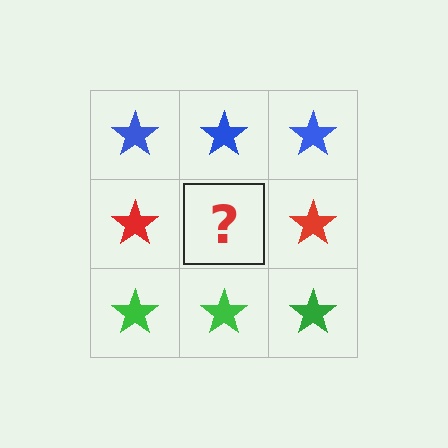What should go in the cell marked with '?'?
The missing cell should contain a red star.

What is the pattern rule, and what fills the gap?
The rule is that each row has a consistent color. The gap should be filled with a red star.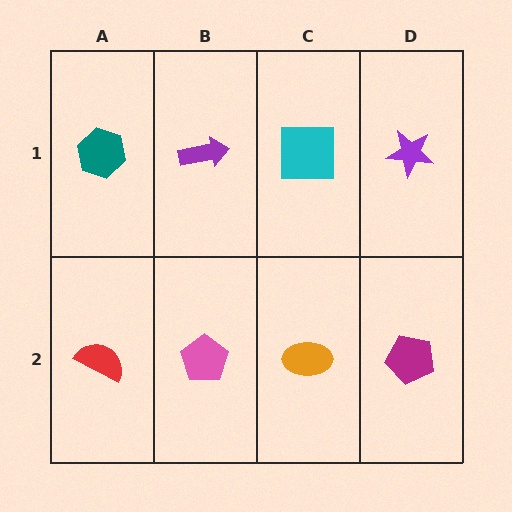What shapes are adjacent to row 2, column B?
A purple arrow (row 1, column B), a red semicircle (row 2, column A), an orange ellipse (row 2, column C).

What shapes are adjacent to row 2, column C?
A cyan square (row 1, column C), a pink pentagon (row 2, column B), a magenta pentagon (row 2, column D).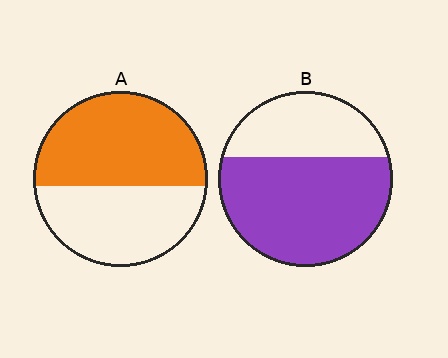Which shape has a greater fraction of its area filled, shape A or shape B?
Shape B.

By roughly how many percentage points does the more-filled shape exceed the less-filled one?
By roughly 10 percentage points (B over A).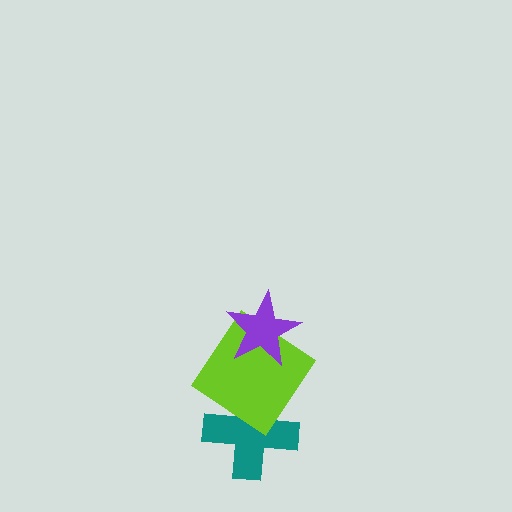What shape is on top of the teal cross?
The lime diamond is on top of the teal cross.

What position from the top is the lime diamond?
The lime diamond is 2nd from the top.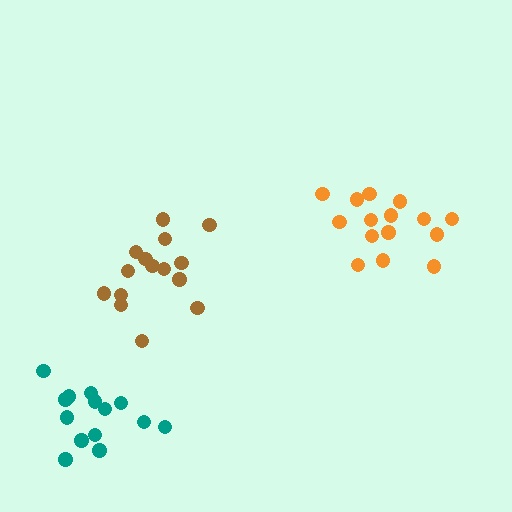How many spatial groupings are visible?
There are 3 spatial groupings.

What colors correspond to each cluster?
The clusters are colored: orange, teal, brown.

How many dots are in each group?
Group 1: 15 dots, Group 2: 15 dots, Group 3: 15 dots (45 total).